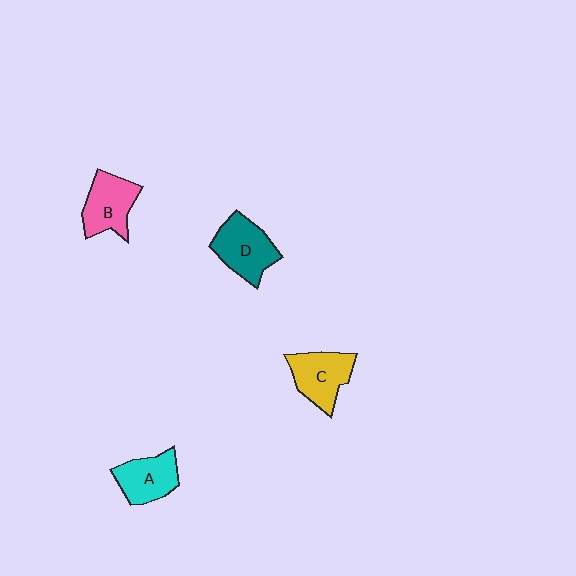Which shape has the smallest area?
Shape A (cyan).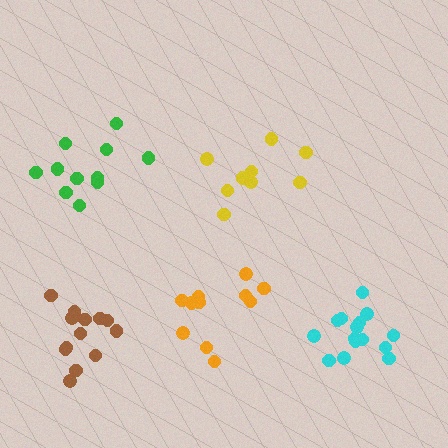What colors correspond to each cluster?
The clusters are colored: yellow, cyan, brown, orange, green.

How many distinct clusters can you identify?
There are 5 distinct clusters.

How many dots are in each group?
Group 1: 9 dots, Group 2: 15 dots, Group 3: 14 dots, Group 4: 11 dots, Group 5: 11 dots (60 total).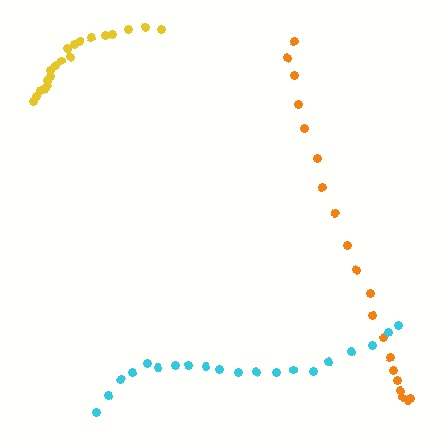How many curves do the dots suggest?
There are 3 distinct paths.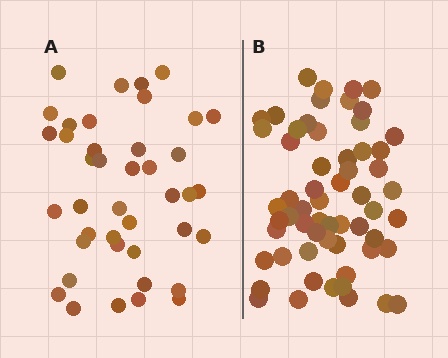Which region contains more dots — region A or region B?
Region B (the right region) has more dots.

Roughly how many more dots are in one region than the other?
Region B has approximately 20 more dots than region A.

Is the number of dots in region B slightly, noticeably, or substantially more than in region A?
Region B has noticeably more, but not dramatically so. The ratio is roughly 1.4 to 1.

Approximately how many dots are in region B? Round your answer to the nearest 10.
About 60 dots. (The exact count is 59, which rounds to 60.)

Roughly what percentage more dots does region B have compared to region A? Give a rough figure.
About 45% more.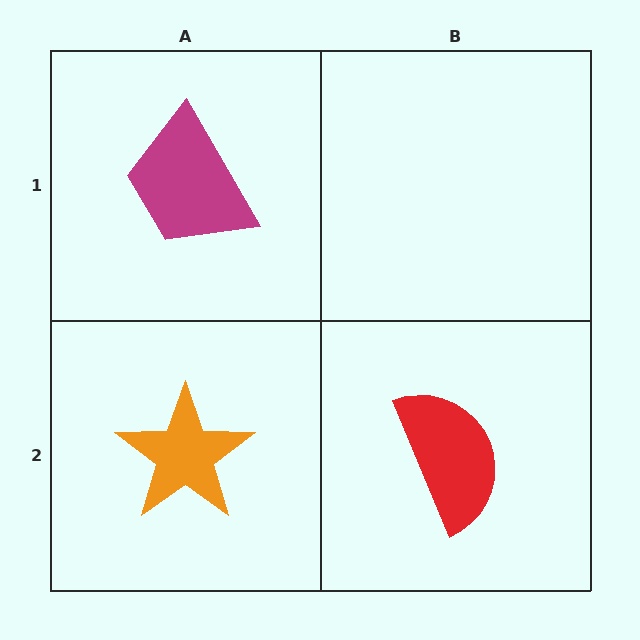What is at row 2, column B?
A red semicircle.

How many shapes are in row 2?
2 shapes.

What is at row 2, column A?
An orange star.